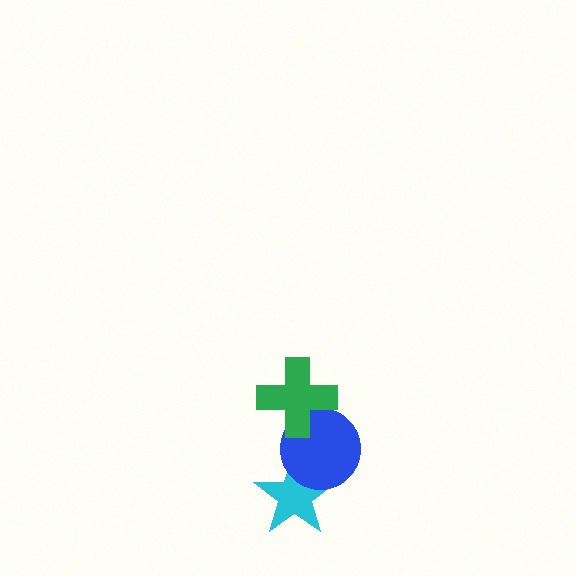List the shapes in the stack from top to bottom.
From top to bottom: the green cross, the blue circle, the cyan star.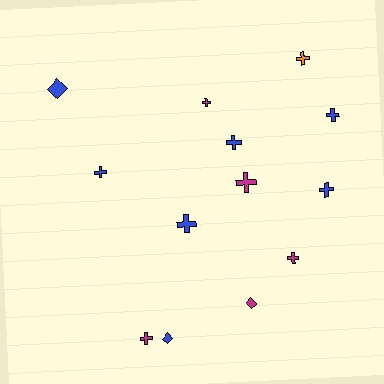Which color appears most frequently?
Blue, with 7 objects.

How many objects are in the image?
There are 13 objects.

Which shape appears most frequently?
Cross, with 10 objects.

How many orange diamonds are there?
There are no orange diamonds.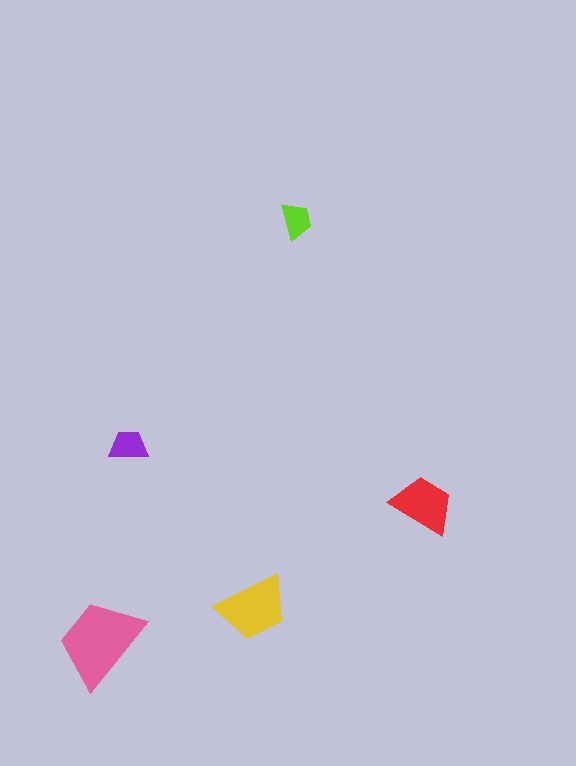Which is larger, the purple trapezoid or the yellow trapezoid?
The yellow one.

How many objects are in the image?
There are 5 objects in the image.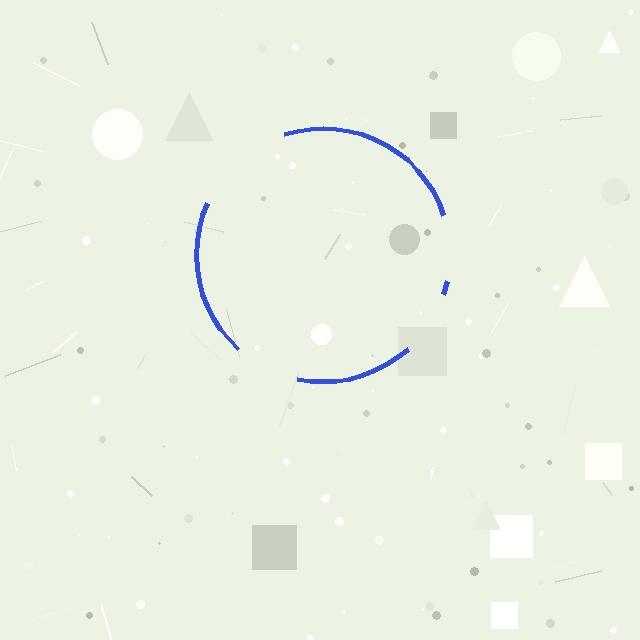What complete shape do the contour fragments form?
The contour fragments form a circle.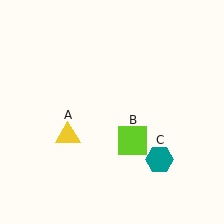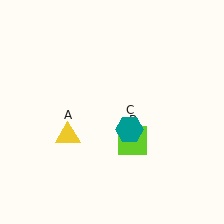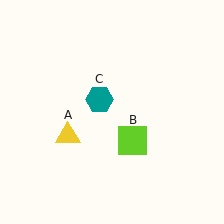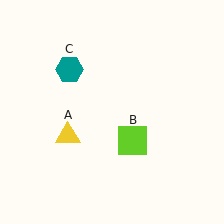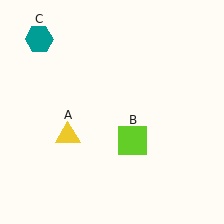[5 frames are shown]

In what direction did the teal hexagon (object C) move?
The teal hexagon (object C) moved up and to the left.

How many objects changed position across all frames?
1 object changed position: teal hexagon (object C).